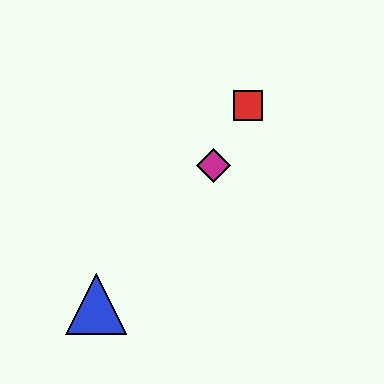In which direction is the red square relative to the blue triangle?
The red square is above the blue triangle.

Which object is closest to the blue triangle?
The magenta diamond is closest to the blue triangle.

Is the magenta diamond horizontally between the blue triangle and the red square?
Yes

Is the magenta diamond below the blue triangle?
No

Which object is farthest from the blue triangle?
The red square is farthest from the blue triangle.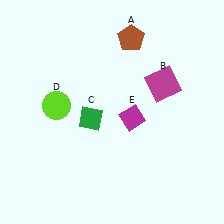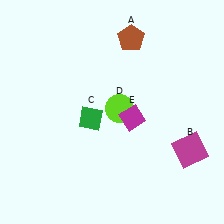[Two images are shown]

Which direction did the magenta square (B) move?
The magenta square (B) moved down.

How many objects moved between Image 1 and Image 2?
2 objects moved between the two images.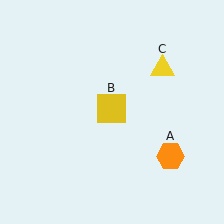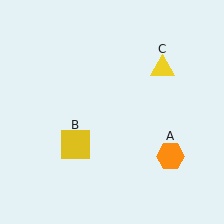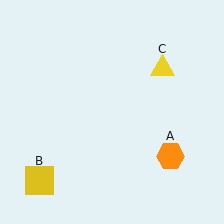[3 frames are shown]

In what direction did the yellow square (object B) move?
The yellow square (object B) moved down and to the left.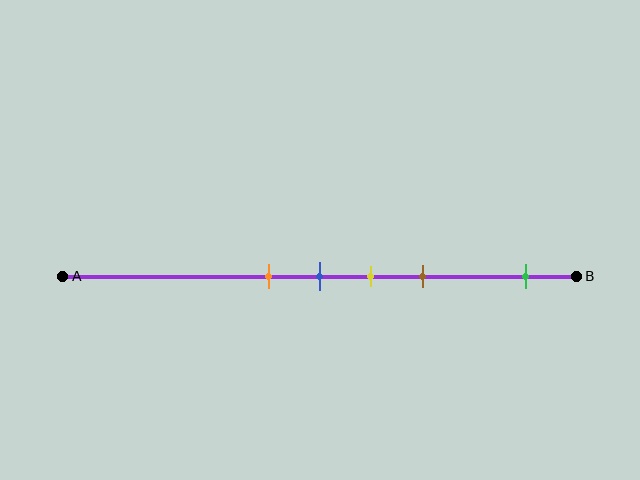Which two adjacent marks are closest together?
The orange and blue marks are the closest adjacent pair.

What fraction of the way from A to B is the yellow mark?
The yellow mark is approximately 60% (0.6) of the way from A to B.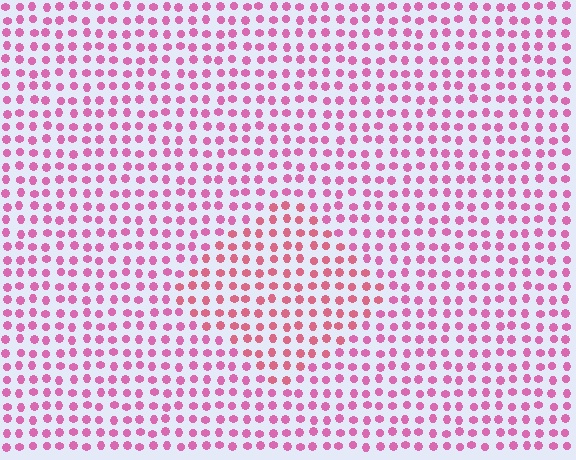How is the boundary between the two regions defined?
The boundary is defined purely by a slight shift in hue (about 22 degrees). Spacing, size, and orientation are identical on both sides.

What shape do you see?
I see a diamond.